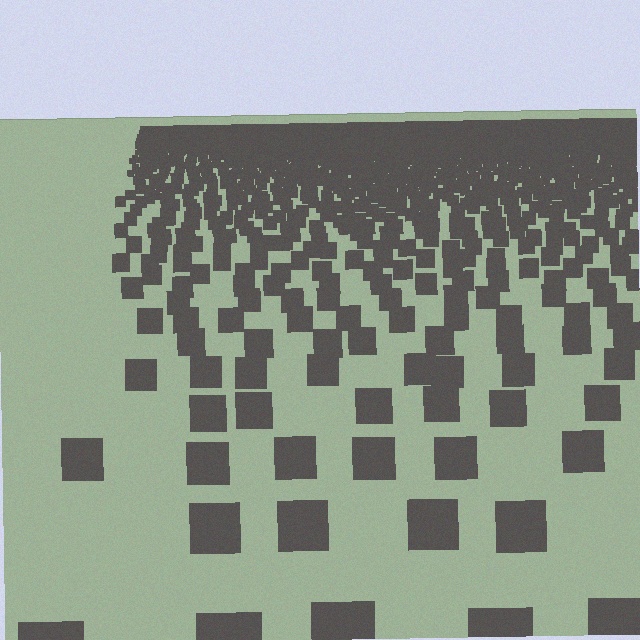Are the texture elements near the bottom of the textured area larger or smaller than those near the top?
Larger. Near the bottom, elements are closer to the viewer and appear at a bigger on-screen size.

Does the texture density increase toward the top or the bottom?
Density increases toward the top.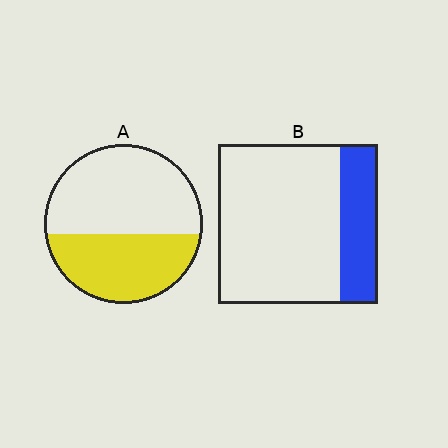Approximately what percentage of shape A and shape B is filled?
A is approximately 40% and B is approximately 25%.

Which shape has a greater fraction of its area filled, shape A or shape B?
Shape A.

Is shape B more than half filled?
No.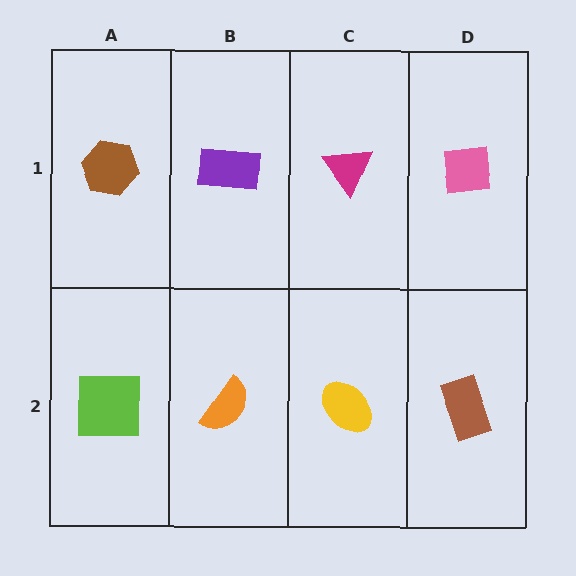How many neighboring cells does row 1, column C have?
3.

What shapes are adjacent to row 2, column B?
A purple rectangle (row 1, column B), a lime square (row 2, column A), a yellow ellipse (row 2, column C).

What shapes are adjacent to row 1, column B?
An orange semicircle (row 2, column B), a brown hexagon (row 1, column A), a magenta triangle (row 1, column C).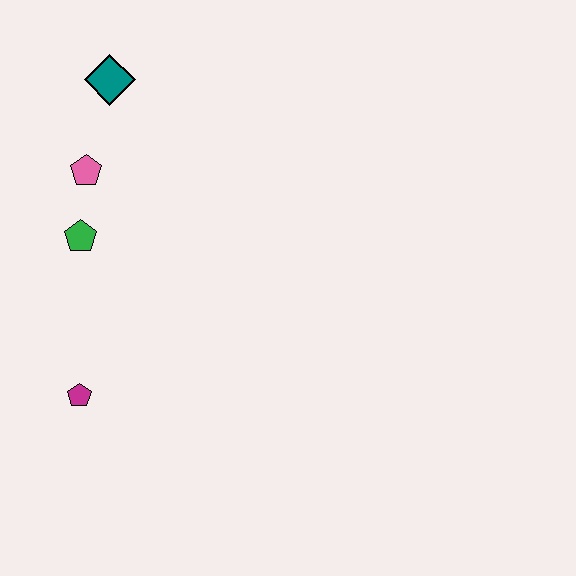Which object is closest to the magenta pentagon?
The green pentagon is closest to the magenta pentagon.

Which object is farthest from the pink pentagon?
The magenta pentagon is farthest from the pink pentagon.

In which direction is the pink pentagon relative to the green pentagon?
The pink pentagon is above the green pentagon.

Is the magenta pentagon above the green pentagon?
No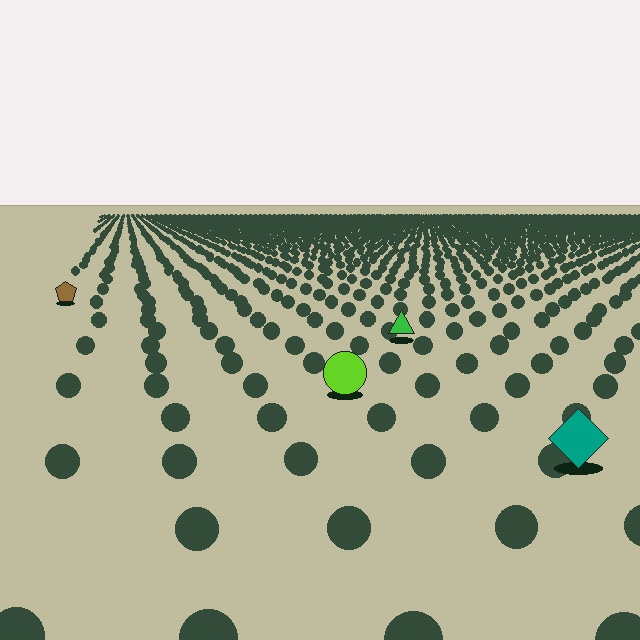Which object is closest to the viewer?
The teal diamond is closest. The texture marks near it are larger and more spread out.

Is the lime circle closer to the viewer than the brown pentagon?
Yes. The lime circle is closer — you can tell from the texture gradient: the ground texture is coarser near it.